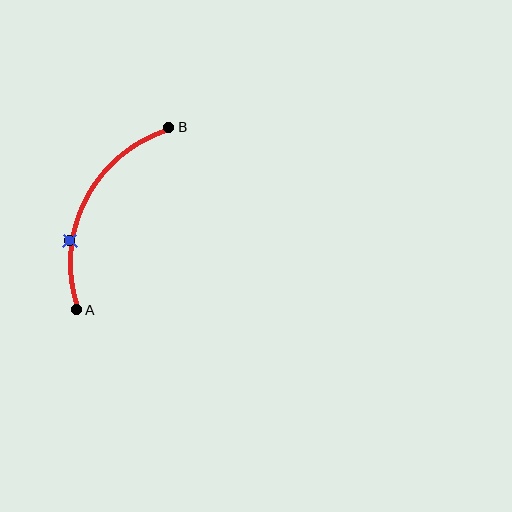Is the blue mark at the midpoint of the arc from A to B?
No. The blue mark lies on the arc but is closer to endpoint A. The arc midpoint would be at the point on the curve equidistant along the arc from both A and B.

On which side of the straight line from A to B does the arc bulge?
The arc bulges to the left of the straight line connecting A and B.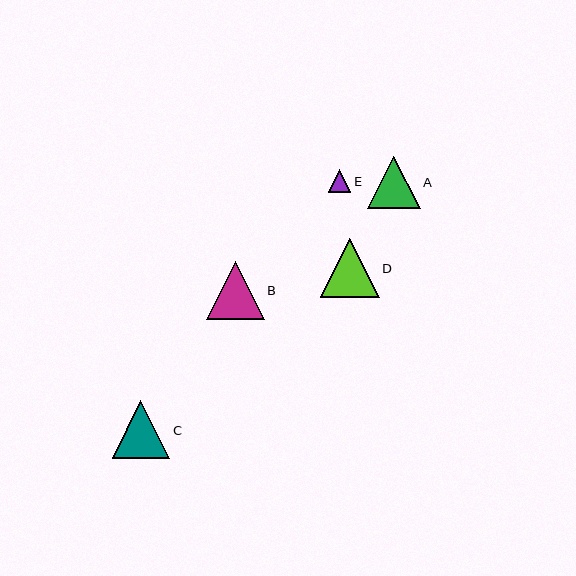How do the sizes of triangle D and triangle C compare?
Triangle D and triangle C are approximately the same size.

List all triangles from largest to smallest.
From largest to smallest: D, B, C, A, E.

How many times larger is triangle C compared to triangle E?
Triangle C is approximately 2.6 times the size of triangle E.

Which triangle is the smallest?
Triangle E is the smallest with a size of approximately 22 pixels.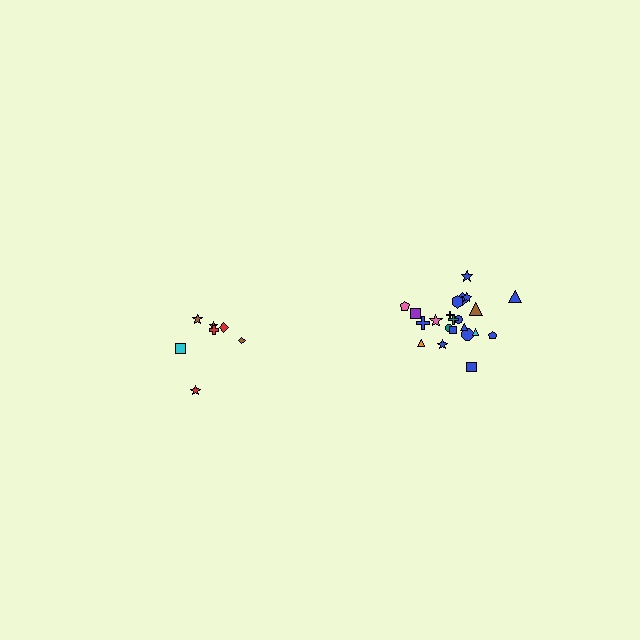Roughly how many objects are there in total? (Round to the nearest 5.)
Roughly 30 objects in total.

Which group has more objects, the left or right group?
The right group.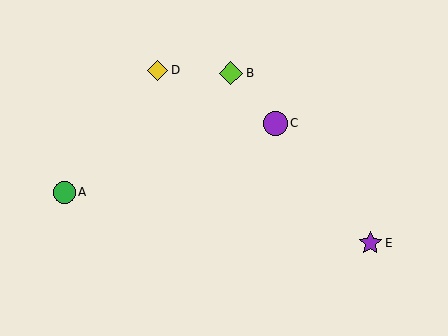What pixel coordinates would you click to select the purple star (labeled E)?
Click at (370, 243) to select the purple star E.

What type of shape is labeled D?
Shape D is a yellow diamond.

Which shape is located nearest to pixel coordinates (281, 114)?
The purple circle (labeled C) at (275, 123) is nearest to that location.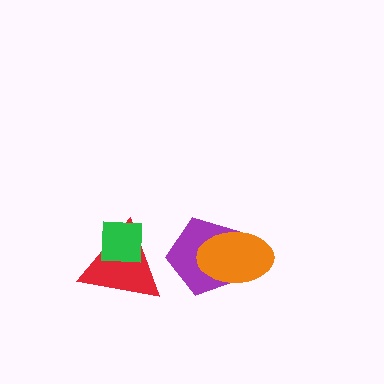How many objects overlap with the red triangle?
1 object overlaps with the red triangle.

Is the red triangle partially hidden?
Yes, it is partially covered by another shape.